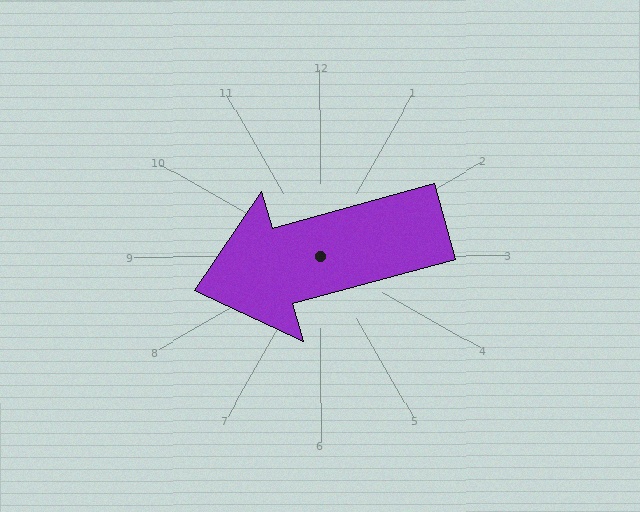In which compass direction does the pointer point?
West.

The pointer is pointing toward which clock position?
Roughly 8 o'clock.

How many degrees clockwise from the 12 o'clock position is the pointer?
Approximately 255 degrees.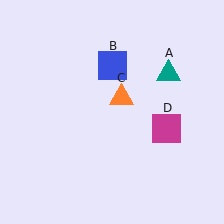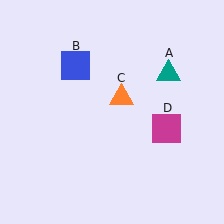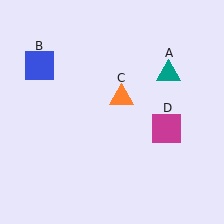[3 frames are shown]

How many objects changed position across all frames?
1 object changed position: blue square (object B).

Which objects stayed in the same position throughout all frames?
Teal triangle (object A) and orange triangle (object C) and magenta square (object D) remained stationary.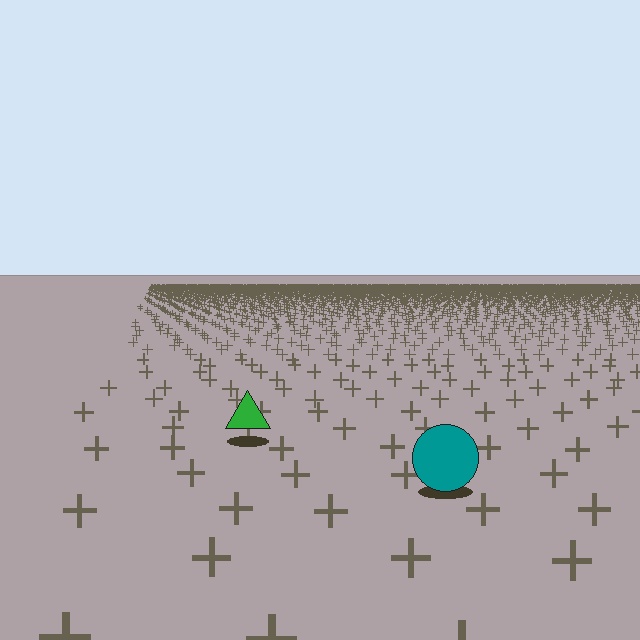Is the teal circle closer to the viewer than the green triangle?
Yes. The teal circle is closer — you can tell from the texture gradient: the ground texture is coarser near it.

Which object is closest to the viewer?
The teal circle is closest. The texture marks near it are larger and more spread out.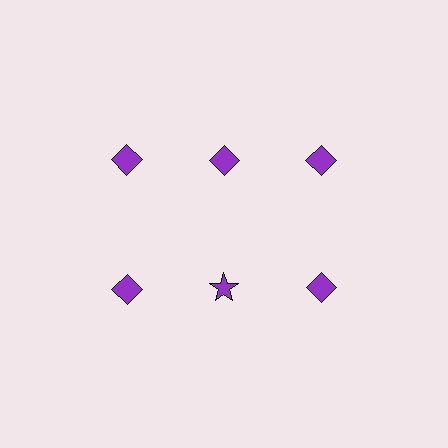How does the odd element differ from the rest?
It has a different shape: star instead of diamond.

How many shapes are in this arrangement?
There are 6 shapes arranged in a grid pattern.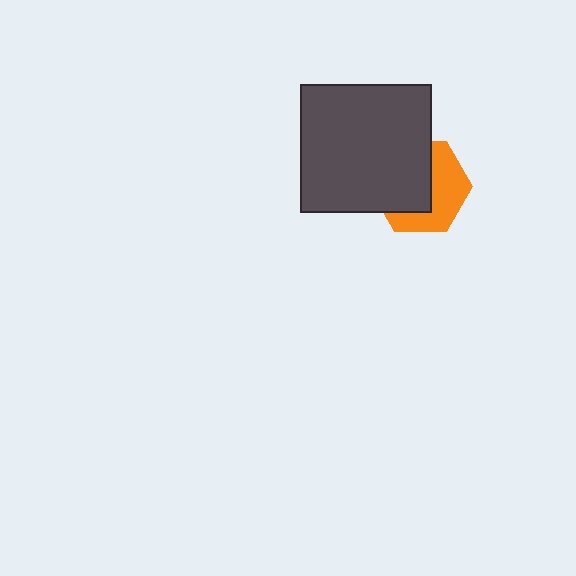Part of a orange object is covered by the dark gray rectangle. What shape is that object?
It is a hexagon.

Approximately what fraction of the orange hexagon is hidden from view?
Roughly 53% of the orange hexagon is hidden behind the dark gray rectangle.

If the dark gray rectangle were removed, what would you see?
You would see the complete orange hexagon.